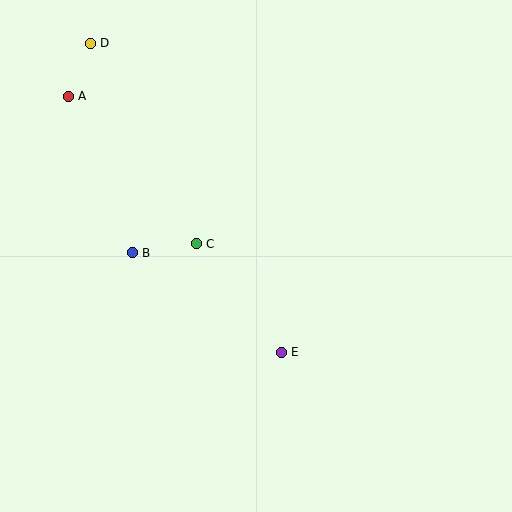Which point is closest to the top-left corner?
Point D is closest to the top-left corner.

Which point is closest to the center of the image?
Point C at (196, 244) is closest to the center.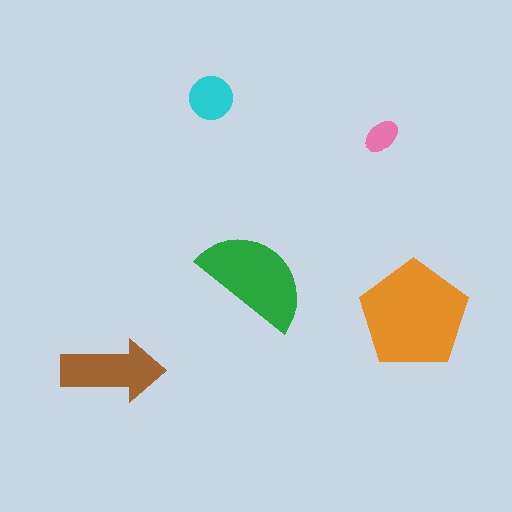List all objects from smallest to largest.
The pink ellipse, the cyan circle, the brown arrow, the green semicircle, the orange pentagon.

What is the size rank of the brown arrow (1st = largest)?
3rd.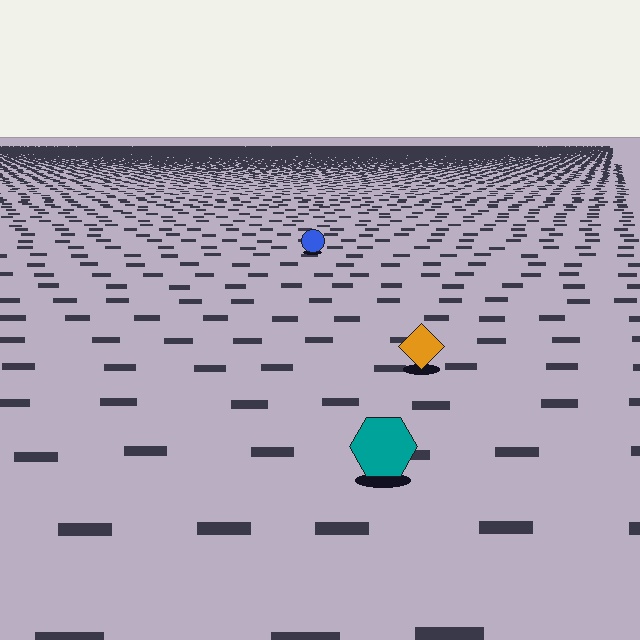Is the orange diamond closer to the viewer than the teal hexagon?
No. The teal hexagon is closer — you can tell from the texture gradient: the ground texture is coarser near it.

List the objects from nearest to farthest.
From nearest to farthest: the teal hexagon, the orange diamond, the blue circle.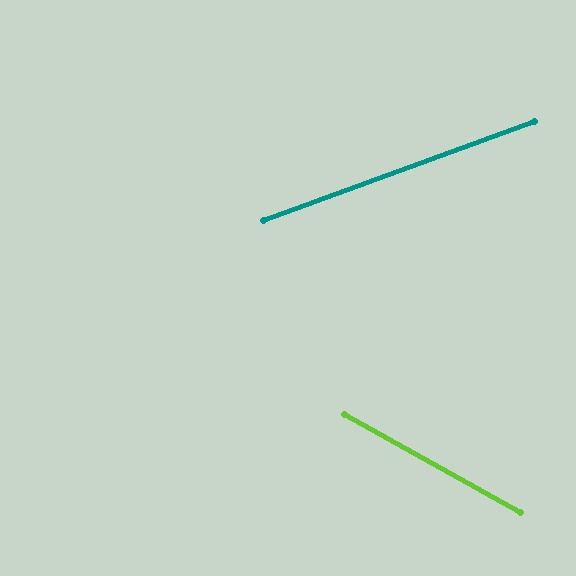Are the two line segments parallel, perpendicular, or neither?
Neither parallel nor perpendicular — they differ by about 49°.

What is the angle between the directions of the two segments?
Approximately 49 degrees.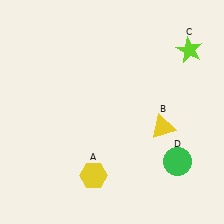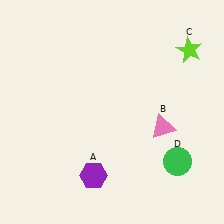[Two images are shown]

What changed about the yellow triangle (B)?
In Image 1, B is yellow. In Image 2, it changed to pink.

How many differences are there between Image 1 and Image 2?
There are 2 differences between the two images.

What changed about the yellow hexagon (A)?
In Image 1, A is yellow. In Image 2, it changed to purple.